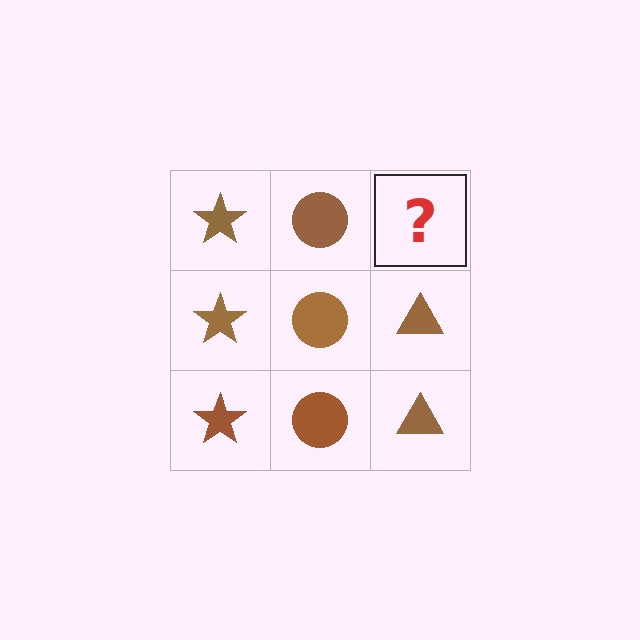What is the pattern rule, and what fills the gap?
The rule is that each column has a consistent shape. The gap should be filled with a brown triangle.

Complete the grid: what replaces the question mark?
The question mark should be replaced with a brown triangle.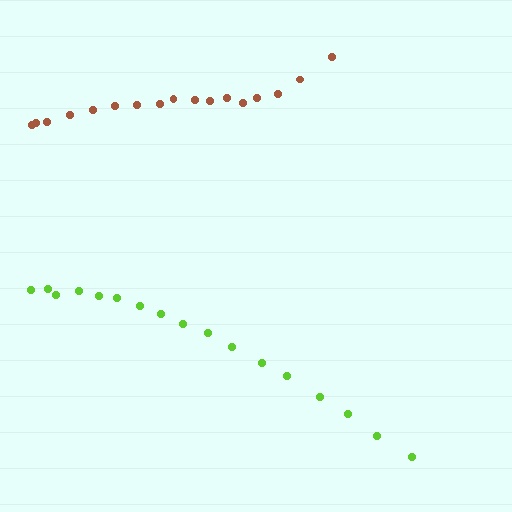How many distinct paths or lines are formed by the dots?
There are 2 distinct paths.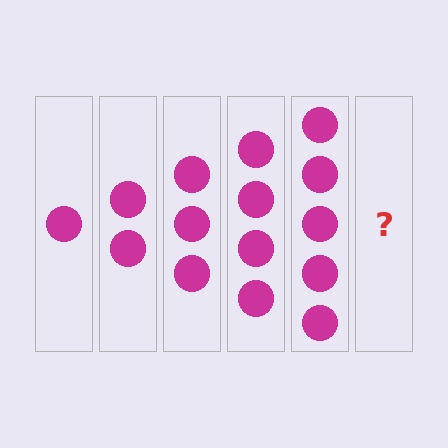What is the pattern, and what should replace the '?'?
The pattern is that each step adds one more circle. The '?' should be 6 circles.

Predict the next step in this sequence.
The next step is 6 circles.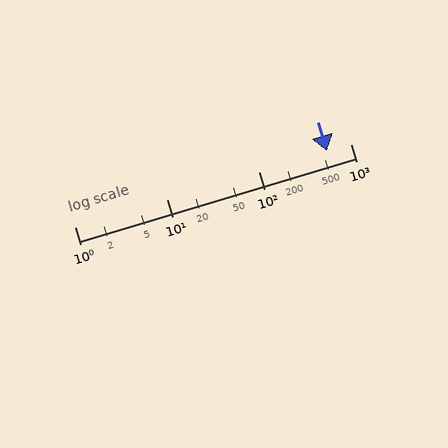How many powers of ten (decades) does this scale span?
The scale spans 3 decades, from 1 to 1000.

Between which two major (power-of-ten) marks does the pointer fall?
The pointer is between 100 and 1000.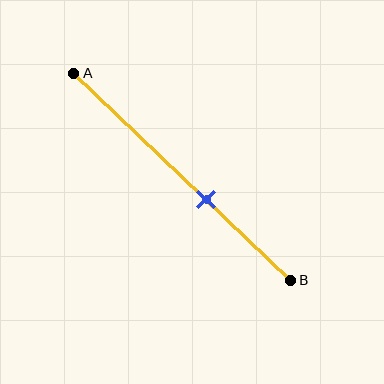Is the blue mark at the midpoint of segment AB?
No, the mark is at about 60% from A, not at the 50% midpoint.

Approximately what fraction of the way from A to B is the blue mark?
The blue mark is approximately 60% of the way from A to B.